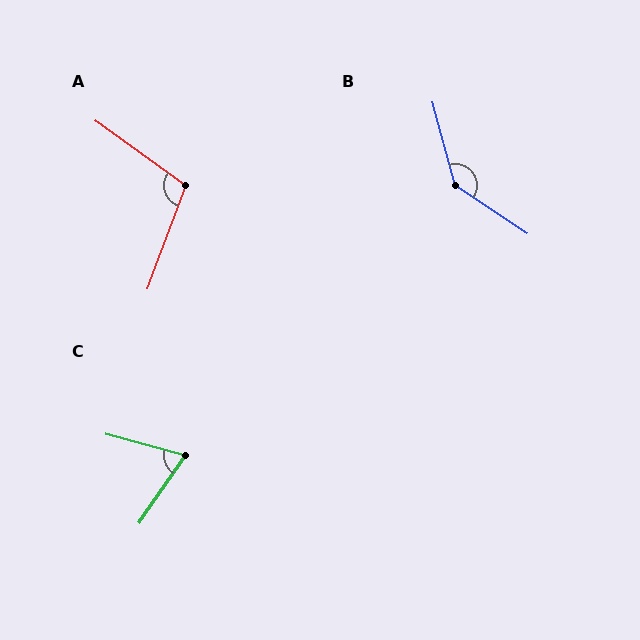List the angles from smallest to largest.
C (71°), A (106°), B (138°).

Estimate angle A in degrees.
Approximately 106 degrees.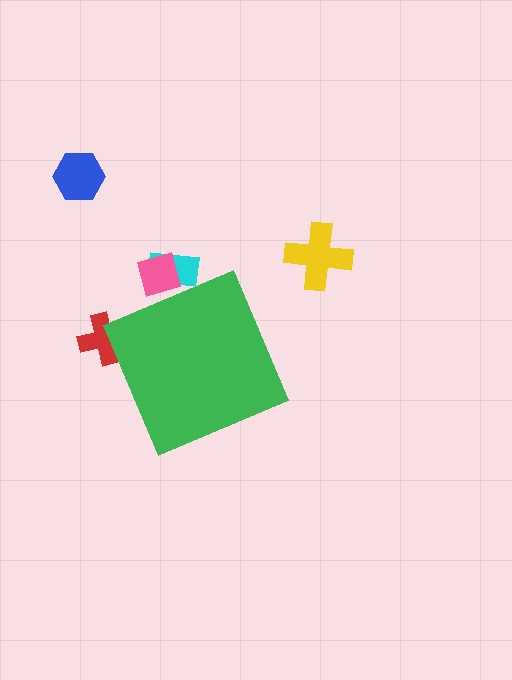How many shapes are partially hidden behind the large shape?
3 shapes are partially hidden.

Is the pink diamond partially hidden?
Yes, the pink diamond is partially hidden behind the green diamond.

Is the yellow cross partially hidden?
No, the yellow cross is fully visible.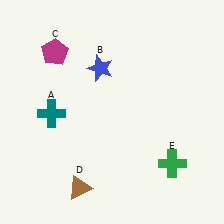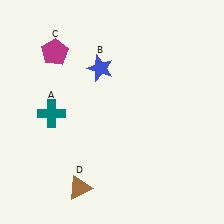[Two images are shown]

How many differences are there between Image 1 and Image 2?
There is 1 difference between the two images.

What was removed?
The green cross (E) was removed in Image 2.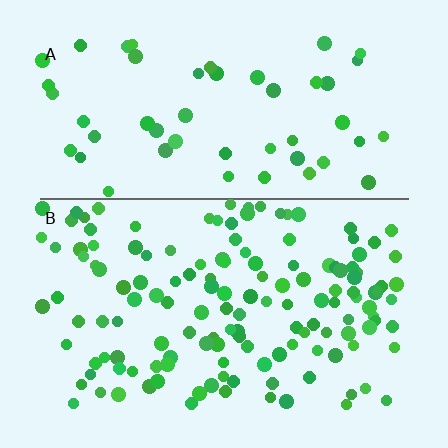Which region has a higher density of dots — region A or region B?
B (the bottom).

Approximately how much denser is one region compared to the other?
Approximately 2.7× — region B over region A.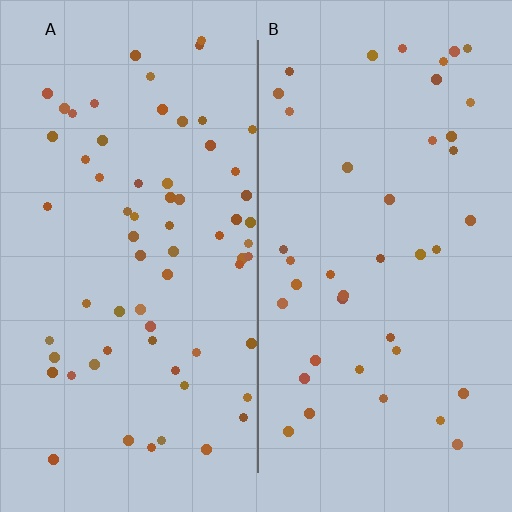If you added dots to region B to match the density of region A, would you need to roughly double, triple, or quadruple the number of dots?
Approximately double.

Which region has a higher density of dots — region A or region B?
A (the left).